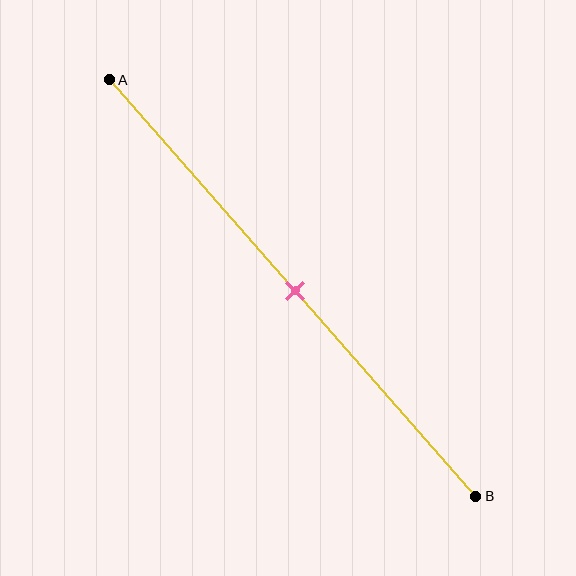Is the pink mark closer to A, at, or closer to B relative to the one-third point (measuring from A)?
The pink mark is closer to point B than the one-third point of segment AB.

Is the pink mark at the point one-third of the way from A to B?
No, the mark is at about 50% from A, not at the 33% one-third point.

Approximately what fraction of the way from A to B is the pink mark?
The pink mark is approximately 50% of the way from A to B.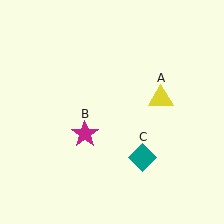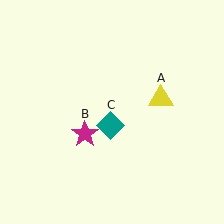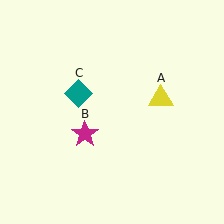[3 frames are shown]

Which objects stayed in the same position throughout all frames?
Yellow triangle (object A) and magenta star (object B) remained stationary.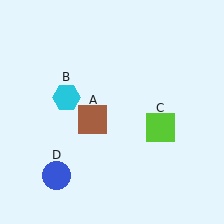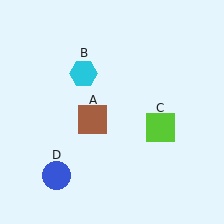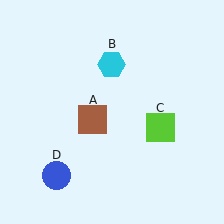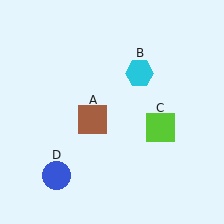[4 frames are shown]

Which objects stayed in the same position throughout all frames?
Brown square (object A) and lime square (object C) and blue circle (object D) remained stationary.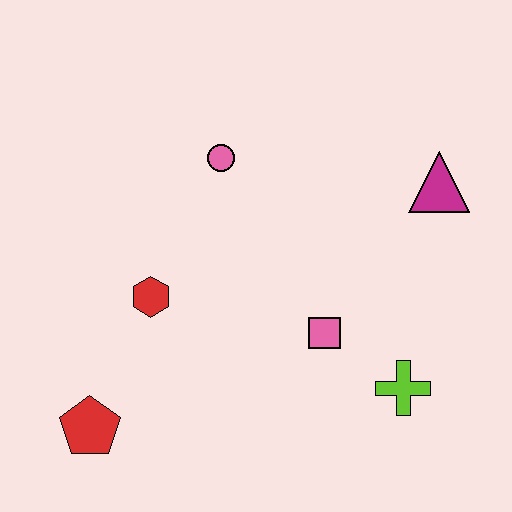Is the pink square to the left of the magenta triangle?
Yes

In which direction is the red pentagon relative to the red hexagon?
The red pentagon is below the red hexagon.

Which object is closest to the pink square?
The lime cross is closest to the pink square.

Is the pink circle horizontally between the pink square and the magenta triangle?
No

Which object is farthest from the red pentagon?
The magenta triangle is farthest from the red pentagon.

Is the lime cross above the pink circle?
No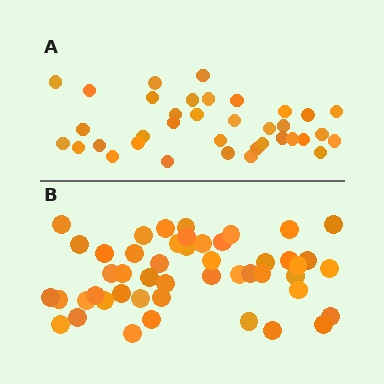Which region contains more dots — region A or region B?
Region B (the bottom region) has more dots.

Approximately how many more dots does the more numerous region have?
Region B has roughly 12 or so more dots than region A.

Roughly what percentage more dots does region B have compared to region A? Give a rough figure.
About 35% more.